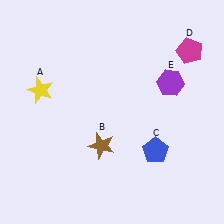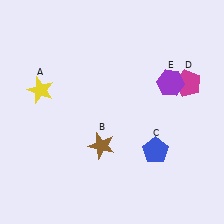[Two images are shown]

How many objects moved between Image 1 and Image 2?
1 object moved between the two images.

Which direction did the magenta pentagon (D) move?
The magenta pentagon (D) moved down.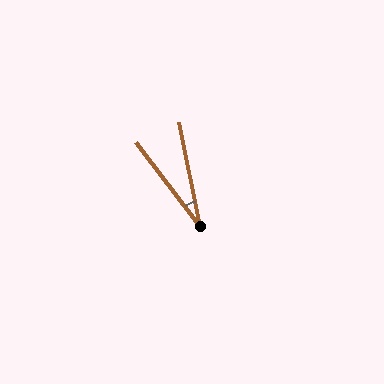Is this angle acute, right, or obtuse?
It is acute.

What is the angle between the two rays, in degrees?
Approximately 25 degrees.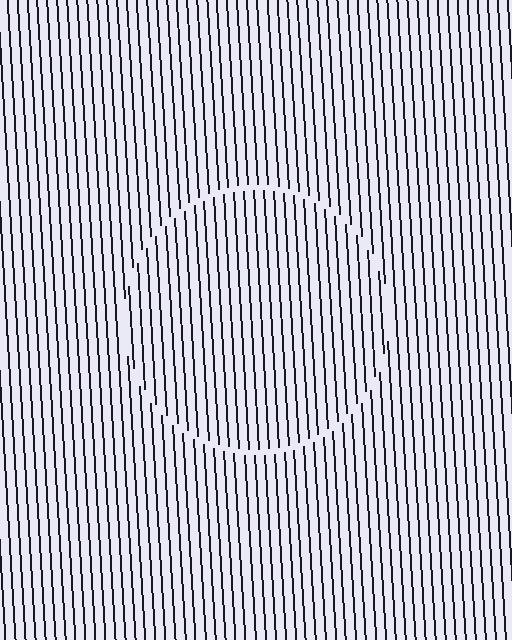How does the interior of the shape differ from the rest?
The interior of the shape contains the same grating, shifted by half a period — the contour is defined by the phase discontinuity where line-ends from the inner and outer gratings abut.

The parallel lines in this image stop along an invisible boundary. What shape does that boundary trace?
An illusory circle. The interior of the shape contains the same grating, shifted by half a period — the contour is defined by the phase discontinuity where line-ends from the inner and outer gratings abut.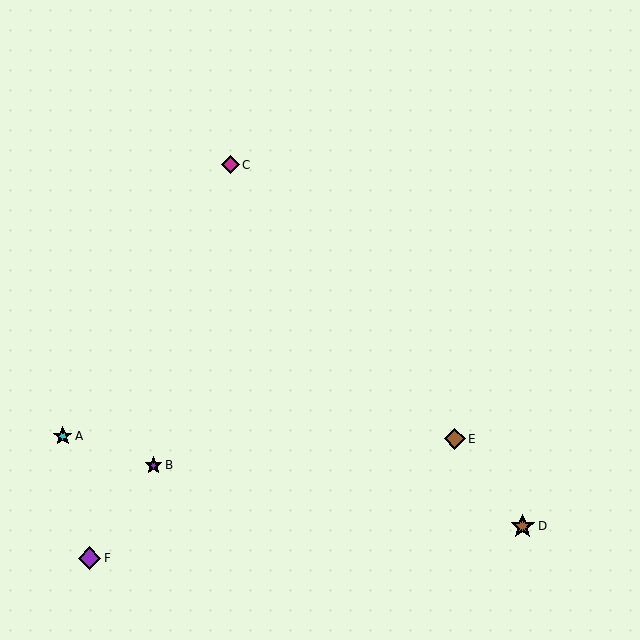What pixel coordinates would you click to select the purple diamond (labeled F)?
Click at (89, 558) to select the purple diamond F.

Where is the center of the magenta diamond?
The center of the magenta diamond is at (230, 165).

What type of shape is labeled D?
Shape D is a brown star.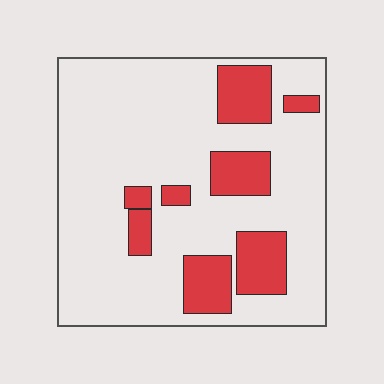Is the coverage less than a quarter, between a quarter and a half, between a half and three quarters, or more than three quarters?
Less than a quarter.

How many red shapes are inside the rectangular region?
8.